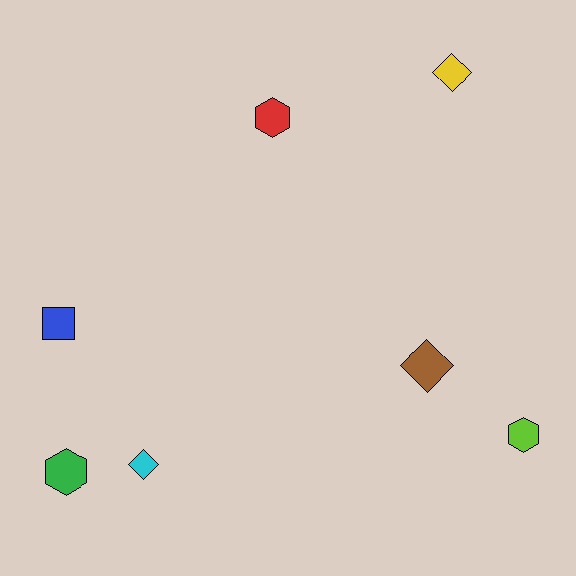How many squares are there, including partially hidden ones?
There is 1 square.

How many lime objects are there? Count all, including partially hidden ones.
There is 1 lime object.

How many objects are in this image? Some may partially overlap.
There are 7 objects.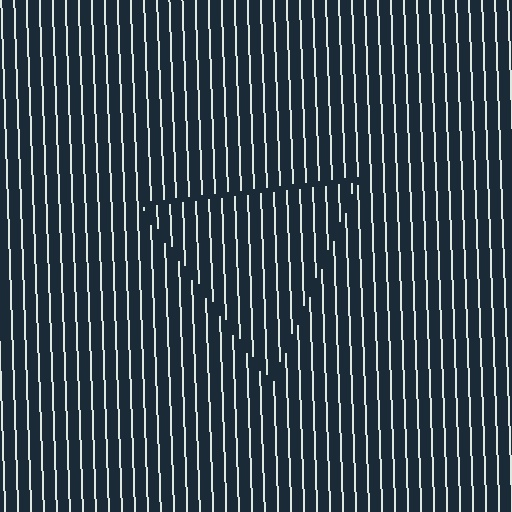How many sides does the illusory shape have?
3 sides — the line-ends trace a triangle.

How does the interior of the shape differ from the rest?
The interior of the shape contains the same grating, shifted by half a period — the contour is defined by the phase discontinuity where line-ends from the inner and outer gratings abut.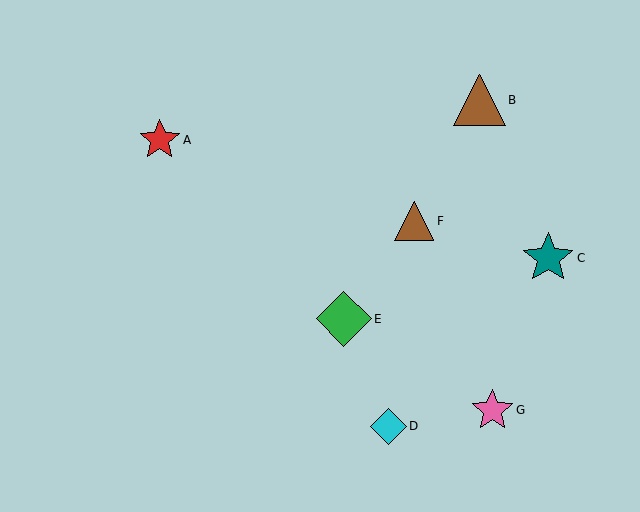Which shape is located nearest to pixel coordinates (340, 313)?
The green diamond (labeled E) at (344, 319) is nearest to that location.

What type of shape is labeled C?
Shape C is a teal star.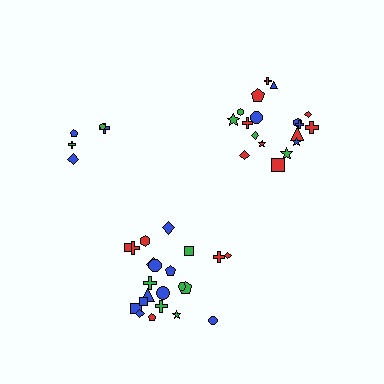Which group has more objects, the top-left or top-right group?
The top-right group.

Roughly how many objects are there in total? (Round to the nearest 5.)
Roughly 45 objects in total.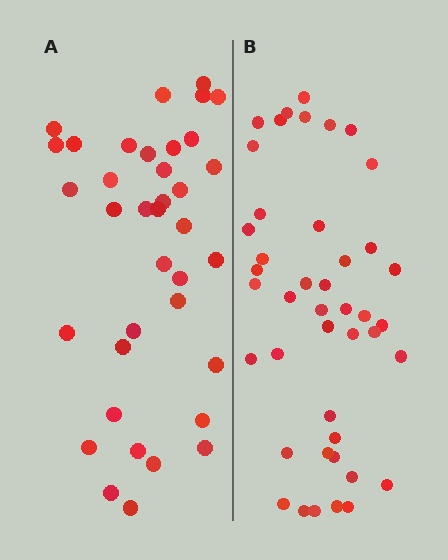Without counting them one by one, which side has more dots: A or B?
Region B (the right region) has more dots.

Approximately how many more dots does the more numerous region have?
Region B has about 6 more dots than region A.